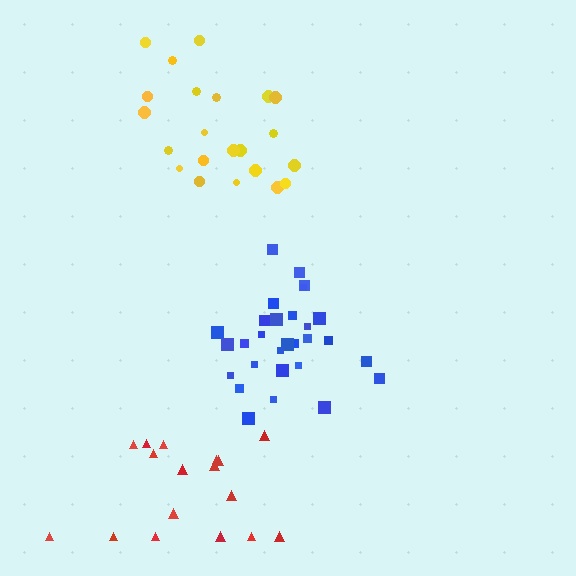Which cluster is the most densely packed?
Blue.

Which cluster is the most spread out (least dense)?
Red.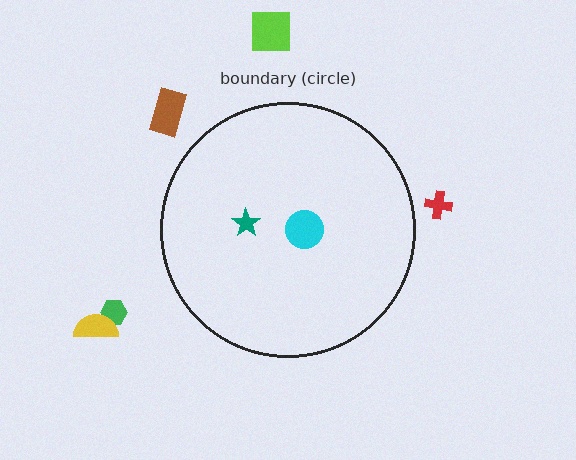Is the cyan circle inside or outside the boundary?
Inside.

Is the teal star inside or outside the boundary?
Inside.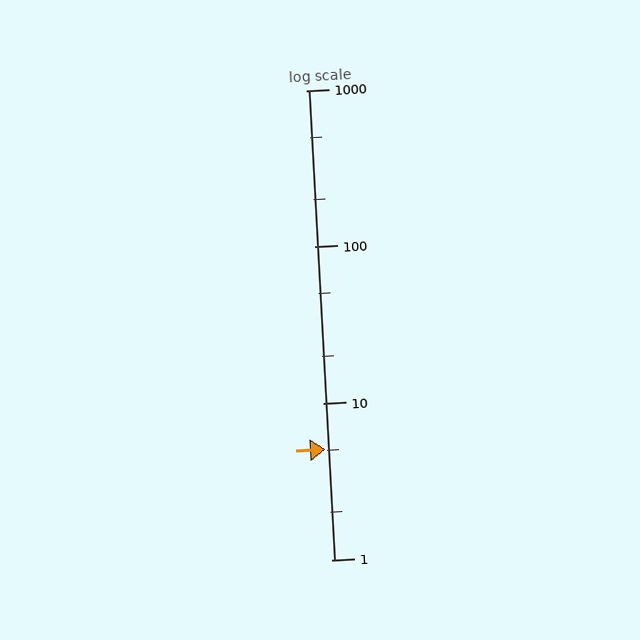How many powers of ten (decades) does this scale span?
The scale spans 3 decades, from 1 to 1000.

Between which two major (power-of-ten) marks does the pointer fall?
The pointer is between 1 and 10.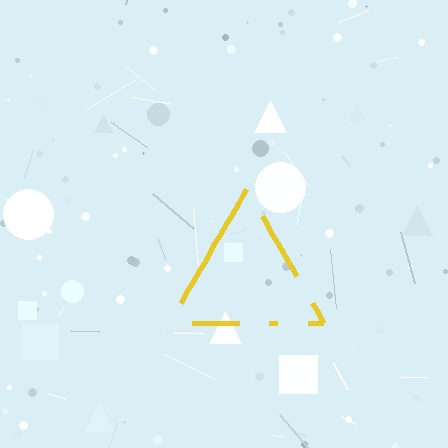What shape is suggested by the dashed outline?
The dashed outline suggests a triangle.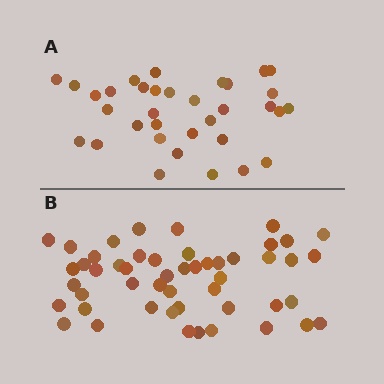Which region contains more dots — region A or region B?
Region B (the bottom region) has more dots.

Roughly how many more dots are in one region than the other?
Region B has approximately 15 more dots than region A.